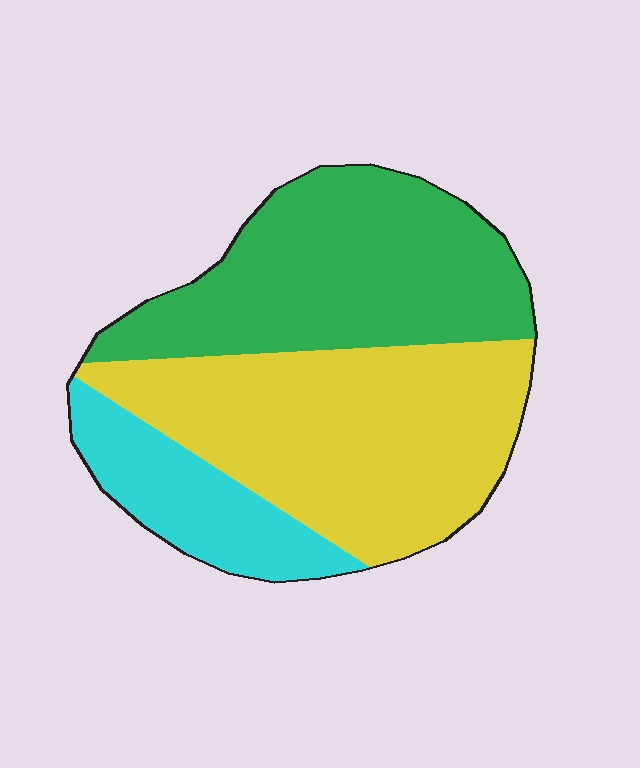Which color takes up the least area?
Cyan, at roughly 15%.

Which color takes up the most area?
Yellow, at roughly 45%.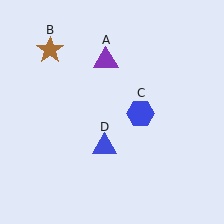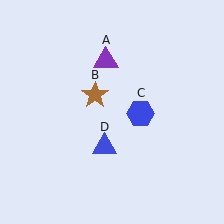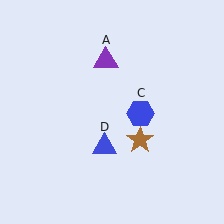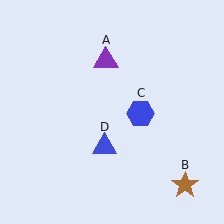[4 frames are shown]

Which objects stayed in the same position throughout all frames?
Purple triangle (object A) and blue hexagon (object C) and blue triangle (object D) remained stationary.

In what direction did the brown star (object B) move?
The brown star (object B) moved down and to the right.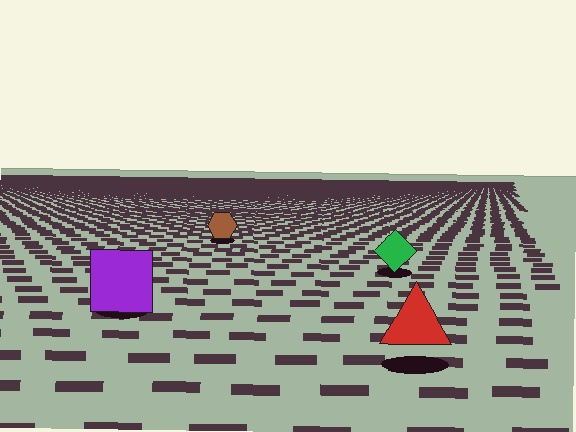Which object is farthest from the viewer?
The brown hexagon is farthest from the viewer. It appears smaller and the ground texture around it is denser.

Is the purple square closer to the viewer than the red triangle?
No. The red triangle is closer — you can tell from the texture gradient: the ground texture is coarser near it.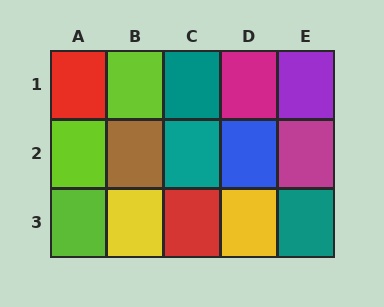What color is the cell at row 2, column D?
Blue.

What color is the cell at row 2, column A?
Lime.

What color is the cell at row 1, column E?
Purple.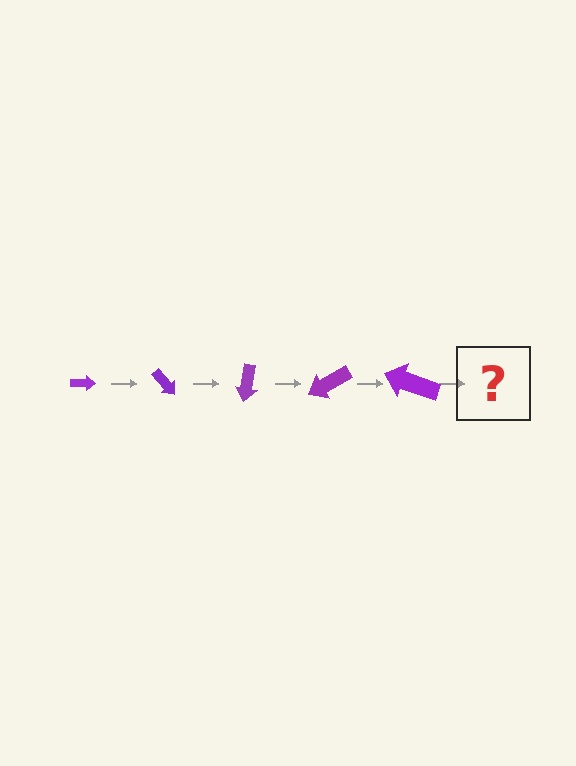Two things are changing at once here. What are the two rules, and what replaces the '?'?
The two rules are that the arrow grows larger each step and it rotates 50 degrees each step. The '?' should be an arrow, larger than the previous one and rotated 250 degrees from the start.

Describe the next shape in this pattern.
It should be an arrow, larger than the previous one and rotated 250 degrees from the start.